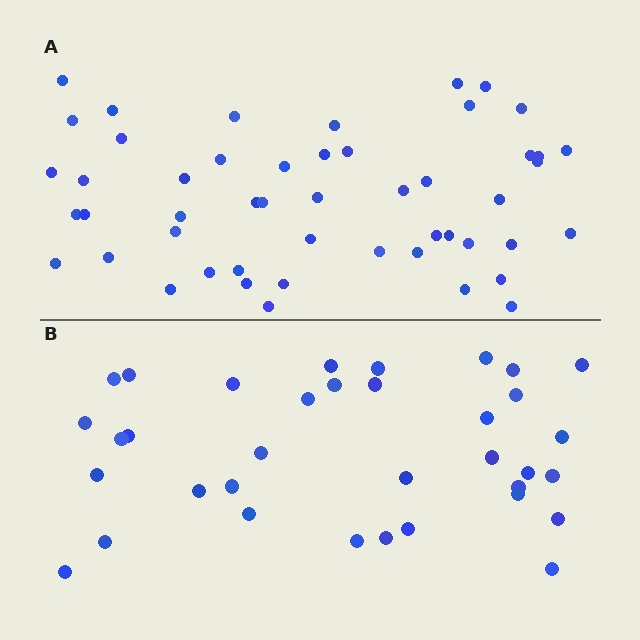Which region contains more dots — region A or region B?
Region A (the top region) has more dots.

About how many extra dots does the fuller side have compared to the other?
Region A has approximately 15 more dots than region B.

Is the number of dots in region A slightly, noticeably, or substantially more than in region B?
Region A has noticeably more, but not dramatically so. The ratio is roughly 1.4 to 1.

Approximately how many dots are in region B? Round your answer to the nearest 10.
About 40 dots. (The exact count is 35, which rounds to 40.)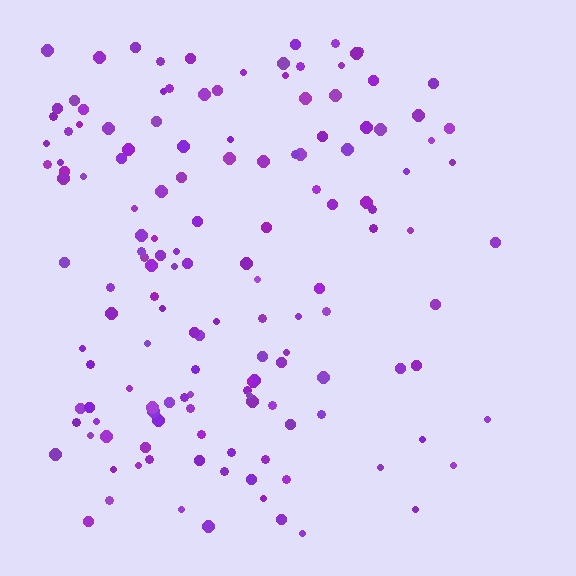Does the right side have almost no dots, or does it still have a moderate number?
Still a moderate number, just noticeably fewer than the left.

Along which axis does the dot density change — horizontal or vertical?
Horizontal.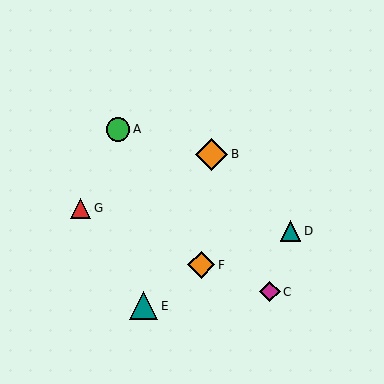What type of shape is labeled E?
Shape E is a teal triangle.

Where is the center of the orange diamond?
The center of the orange diamond is at (201, 265).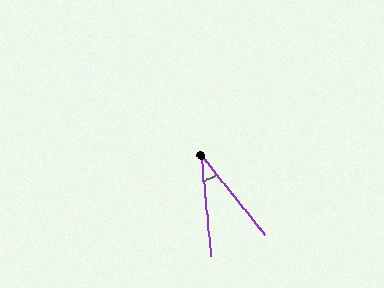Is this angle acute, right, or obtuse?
It is acute.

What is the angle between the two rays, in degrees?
Approximately 33 degrees.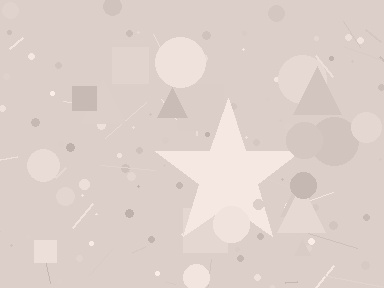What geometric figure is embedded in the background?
A star is embedded in the background.